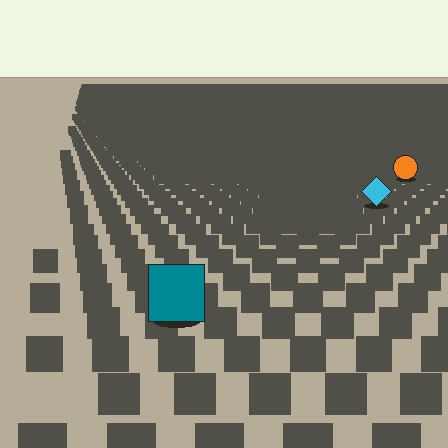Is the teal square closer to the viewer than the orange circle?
Yes. The teal square is closer — you can tell from the texture gradient: the ground texture is coarser near it.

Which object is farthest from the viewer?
The orange circle is farthest from the viewer. It appears smaller and the ground texture around it is denser.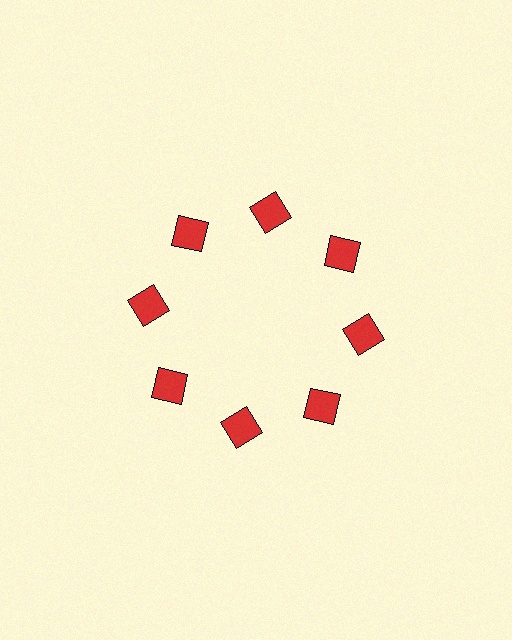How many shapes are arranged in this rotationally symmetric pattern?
There are 8 shapes, arranged in 8 groups of 1.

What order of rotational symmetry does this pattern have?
This pattern has 8-fold rotational symmetry.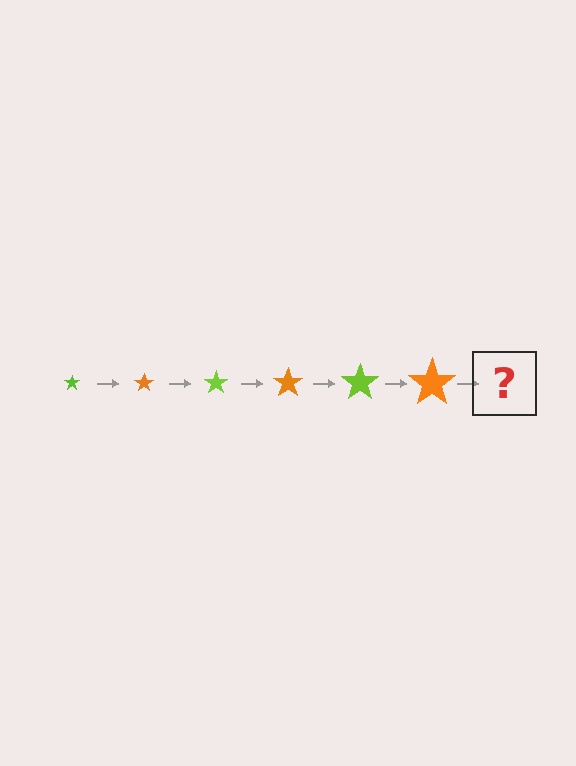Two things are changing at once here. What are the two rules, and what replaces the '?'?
The two rules are that the star grows larger each step and the color cycles through lime and orange. The '?' should be a lime star, larger than the previous one.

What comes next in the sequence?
The next element should be a lime star, larger than the previous one.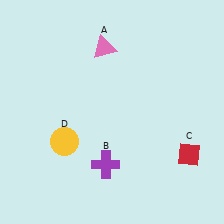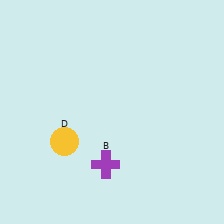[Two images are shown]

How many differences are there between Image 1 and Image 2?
There are 2 differences between the two images.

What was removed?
The pink triangle (A), the red diamond (C) were removed in Image 2.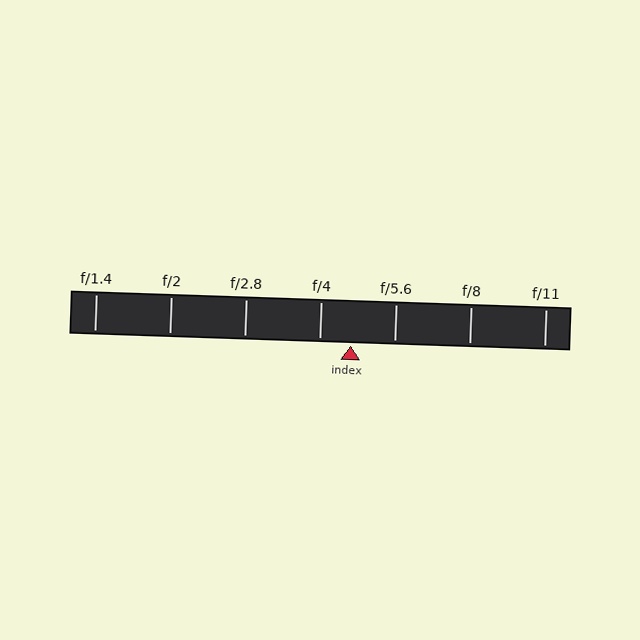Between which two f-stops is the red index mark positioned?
The index mark is between f/4 and f/5.6.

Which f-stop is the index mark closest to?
The index mark is closest to f/4.